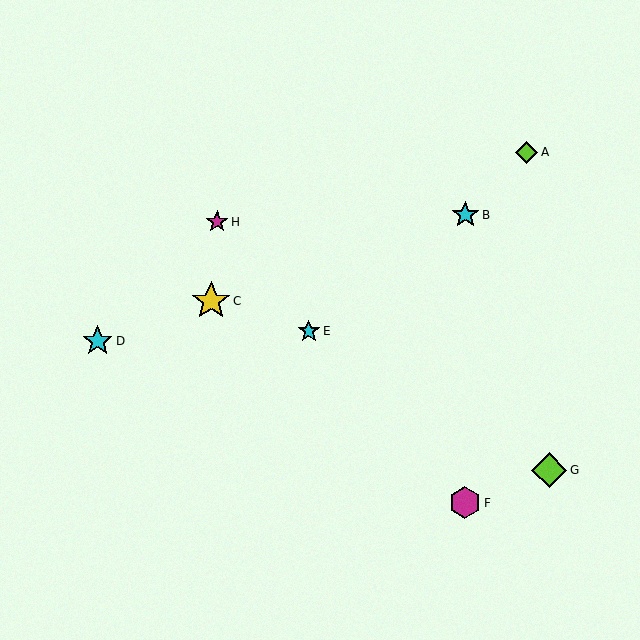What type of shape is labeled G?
Shape G is a lime diamond.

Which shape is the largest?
The yellow star (labeled C) is the largest.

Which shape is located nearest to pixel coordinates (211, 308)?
The yellow star (labeled C) at (211, 301) is nearest to that location.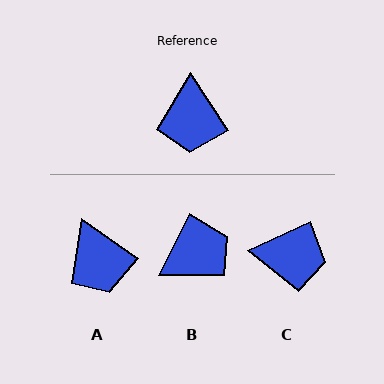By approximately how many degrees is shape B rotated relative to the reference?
Approximately 120 degrees counter-clockwise.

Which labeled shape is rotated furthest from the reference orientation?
B, about 120 degrees away.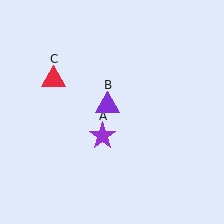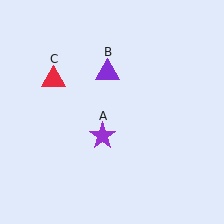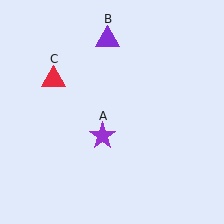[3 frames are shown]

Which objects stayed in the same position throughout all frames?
Purple star (object A) and red triangle (object C) remained stationary.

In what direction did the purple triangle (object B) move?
The purple triangle (object B) moved up.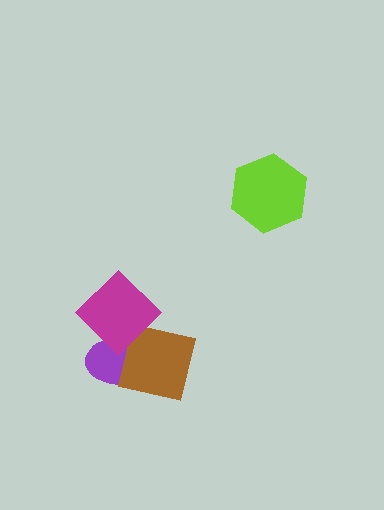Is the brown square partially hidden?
Yes, it is partially covered by another shape.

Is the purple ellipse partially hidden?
Yes, it is partially covered by another shape.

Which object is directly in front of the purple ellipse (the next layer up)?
The brown square is directly in front of the purple ellipse.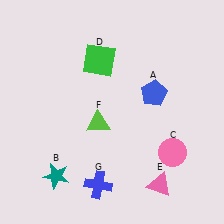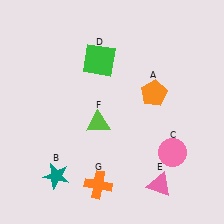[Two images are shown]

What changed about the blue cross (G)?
In Image 1, G is blue. In Image 2, it changed to orange.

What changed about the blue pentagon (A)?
In Image 1, A is blue. In Image 2, it changed to orange.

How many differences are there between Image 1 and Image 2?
There are 2 differences between the two images.